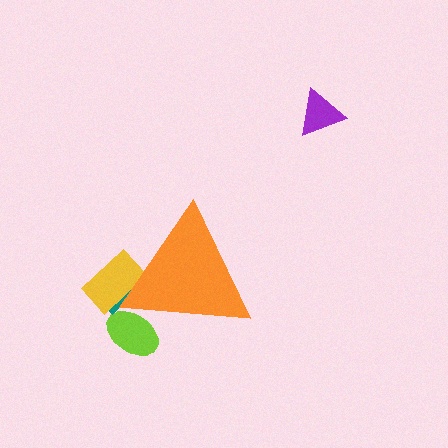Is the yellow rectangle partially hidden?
Yes, the yellow rectangle is partially hidden behind the orange triangle.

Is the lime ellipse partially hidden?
Yes, the lime ellipse is partially hidden behind the orange triangle.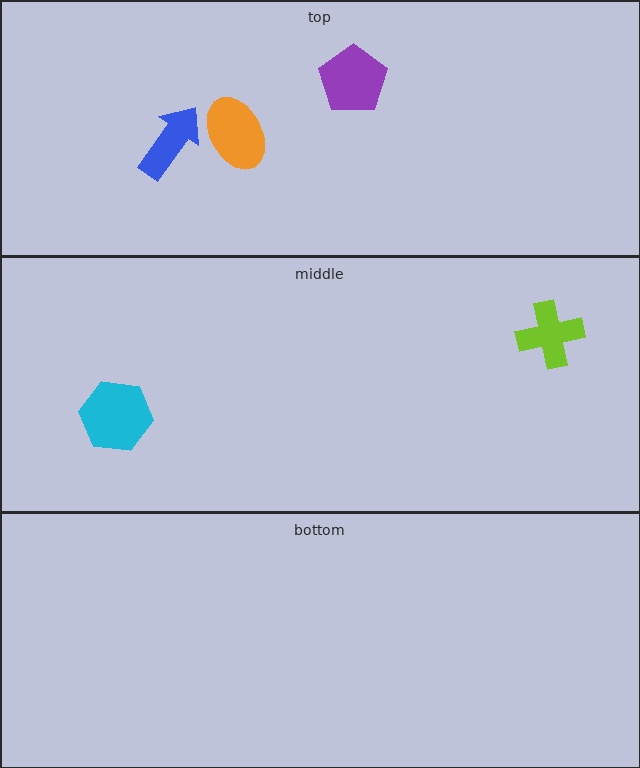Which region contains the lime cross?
The middle region.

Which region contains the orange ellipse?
The top region.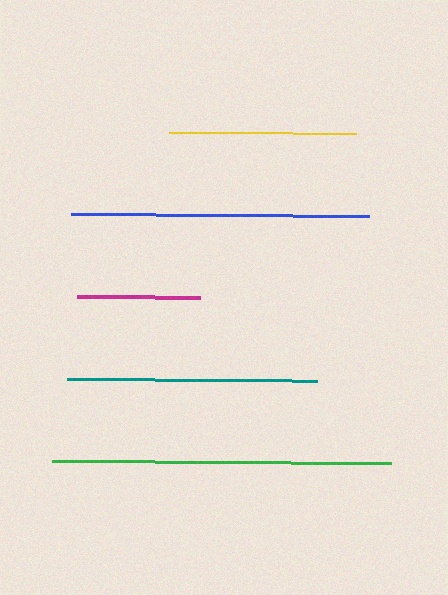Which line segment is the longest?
The green line is the longest at approximately 339 pixels.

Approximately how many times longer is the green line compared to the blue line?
The green line is approximately 1.1 times the length of the blue line.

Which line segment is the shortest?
The magenta line is the shortest at approximately 123 pixels.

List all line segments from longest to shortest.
From longest to shortest: green, blue, teal, yellow, magenta.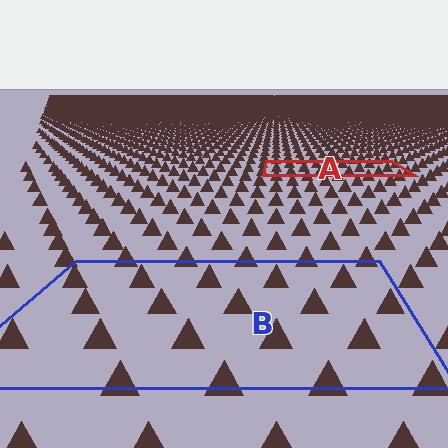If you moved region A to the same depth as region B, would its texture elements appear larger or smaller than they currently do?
They would appear larger. At a closer depth, the same texture elements are projected at a bigger on-screen size.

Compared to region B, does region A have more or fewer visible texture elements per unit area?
Region A has more texture elements per unit area — they are packed more densely because it is farther away.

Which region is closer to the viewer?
Region B is closer. The texture elements there are larger and more spread out.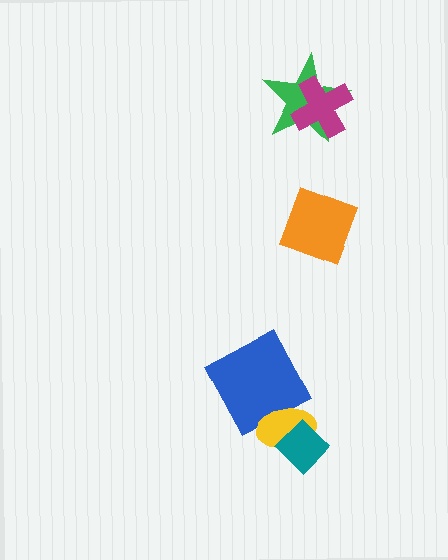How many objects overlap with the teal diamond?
1 object overlaps with the teal diamond.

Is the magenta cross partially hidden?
No, no other shape covers it.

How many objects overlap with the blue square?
1 object overlaps with the blue square.